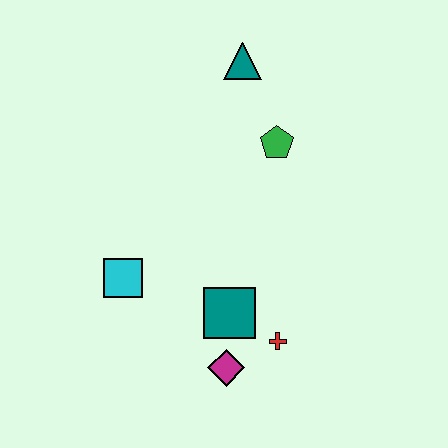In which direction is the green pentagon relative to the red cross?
The green pentagon is above the red cross.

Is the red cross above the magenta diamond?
Yes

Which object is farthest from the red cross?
The teal triangle is farthest from the red cross.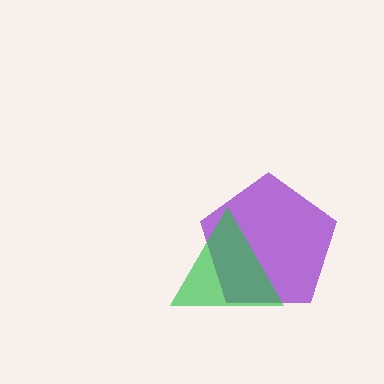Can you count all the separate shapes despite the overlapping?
Yes, there are 2 separate shapes.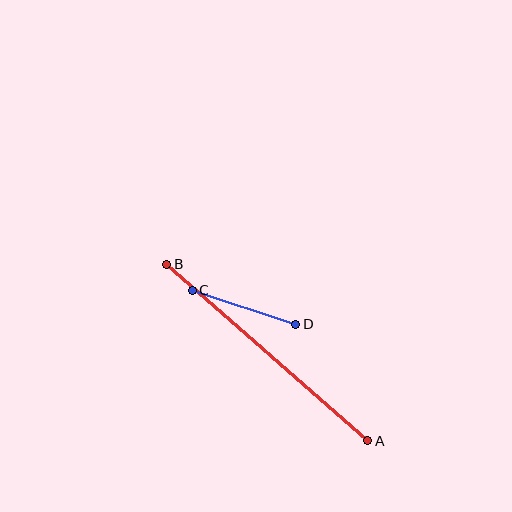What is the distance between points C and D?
The distance is approximately 109 pixels.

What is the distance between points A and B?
The distance is approximately 267 pixels.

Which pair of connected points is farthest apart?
Points A and B are farthest apart.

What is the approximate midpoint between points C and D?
The midpoint is at approximately (244, 307) pixels.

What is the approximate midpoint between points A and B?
The midpoint is at approximately (267, 352) pixels.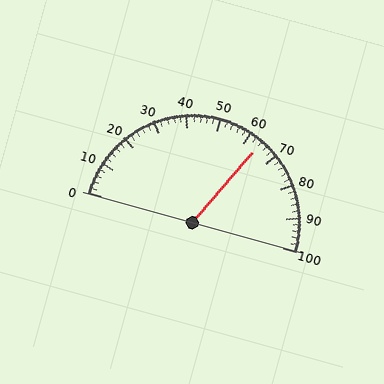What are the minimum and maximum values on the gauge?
The gauge ranges from 0 to 100.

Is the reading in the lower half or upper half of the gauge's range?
The reading is in the upper half of the range (0 to 100).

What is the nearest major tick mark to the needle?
The nearest major tick mark is 60.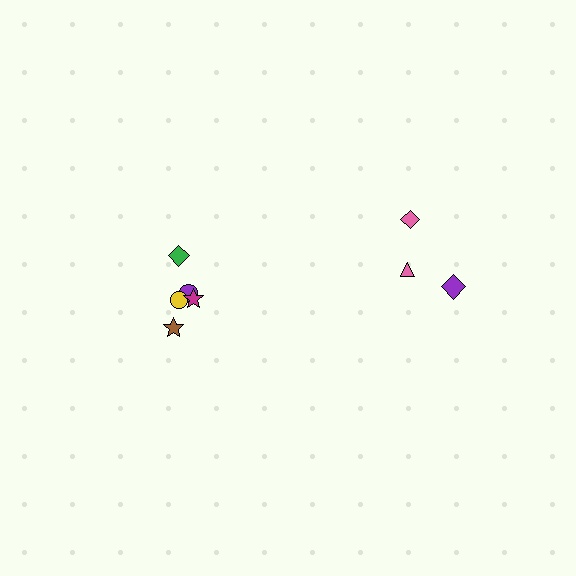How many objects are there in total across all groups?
There are 8 objects.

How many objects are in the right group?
There are 3 objects.